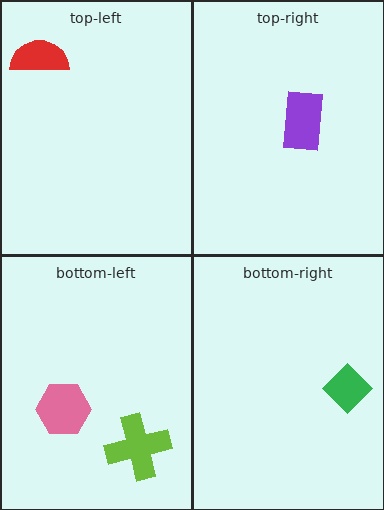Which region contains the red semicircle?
The top-left region.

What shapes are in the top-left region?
The red semicircle.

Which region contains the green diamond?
The bottom-right region.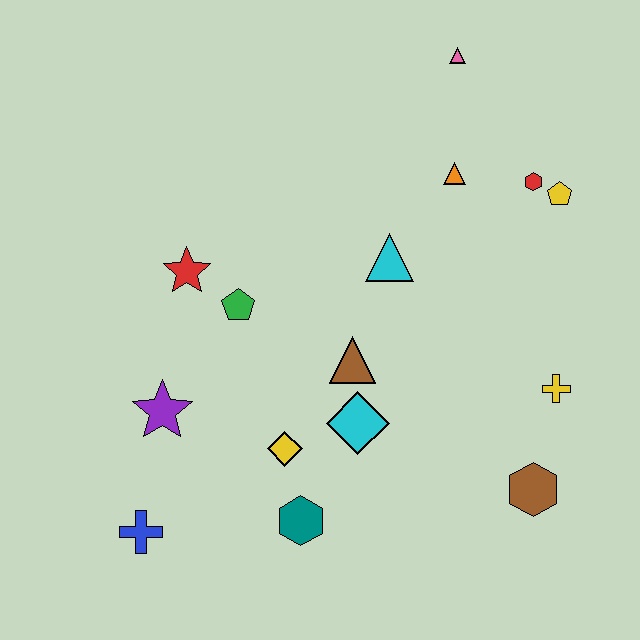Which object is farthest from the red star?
The brown hexagon is farthest from the red star.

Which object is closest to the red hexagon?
The yellow pentagon is closest to the red hexagon.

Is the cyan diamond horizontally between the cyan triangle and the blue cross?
Yes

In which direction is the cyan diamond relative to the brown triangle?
The cyan diamond is below the brown triangle.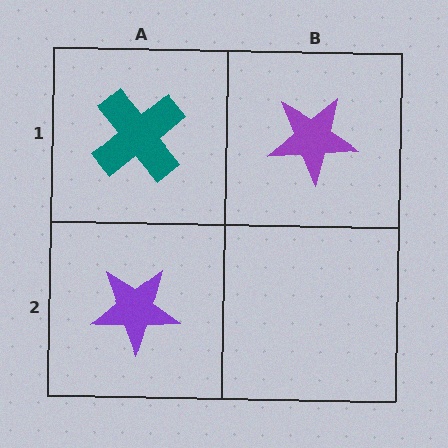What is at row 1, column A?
A teal cross.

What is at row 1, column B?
A purple star.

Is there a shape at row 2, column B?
No, that cell is empty.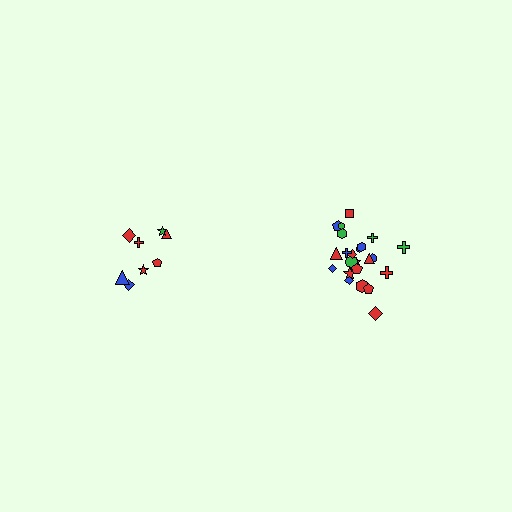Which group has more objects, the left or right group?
The right group.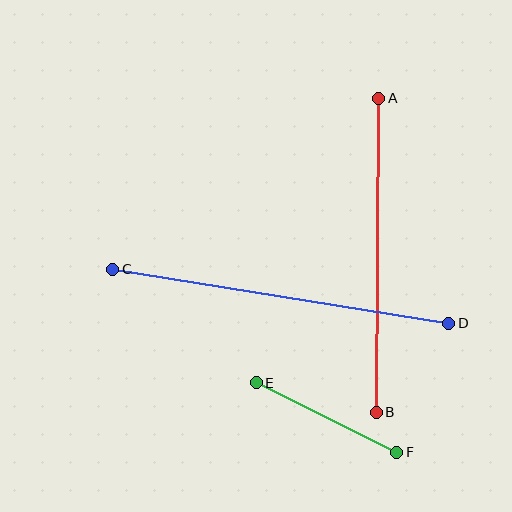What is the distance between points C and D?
The distance is approximately 340 pixels.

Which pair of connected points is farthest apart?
Points C and D are farthest apart.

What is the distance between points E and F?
The distance is approximately 157 pixels.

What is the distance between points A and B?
The distance is approximately 314 pixels.